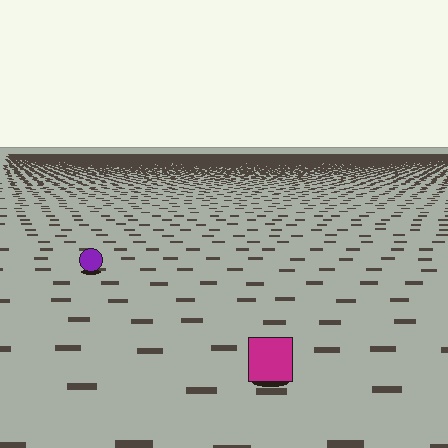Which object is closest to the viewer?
The magenta square is closest. The texture marks near it are larger and more spread out.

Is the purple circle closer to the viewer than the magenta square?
No. The magenta square is closer — you can tell from the texture gradient: the ground texture is coarser near it.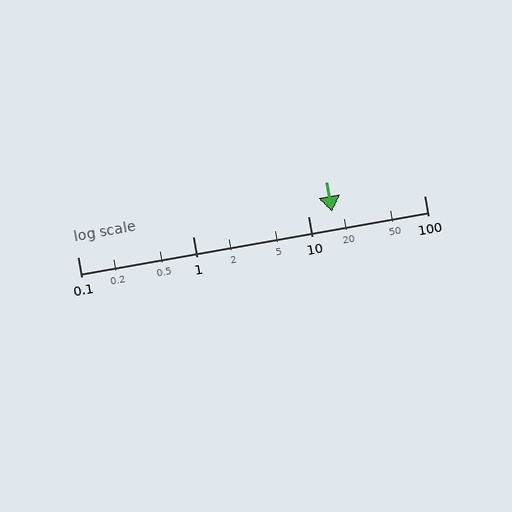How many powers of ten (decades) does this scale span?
The scale spans 3 decades, from 0.1 to 100.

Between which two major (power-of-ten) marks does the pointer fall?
The pointer is between 10 and 100.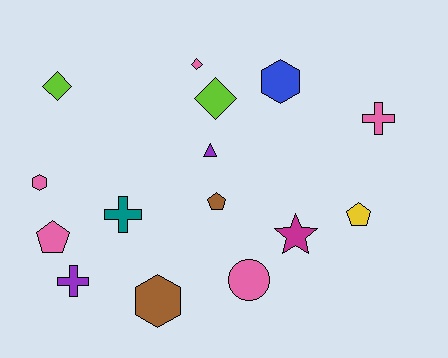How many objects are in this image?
There are 15 objects.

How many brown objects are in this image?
There are 2 brown objects.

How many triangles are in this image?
There is 1 triangle.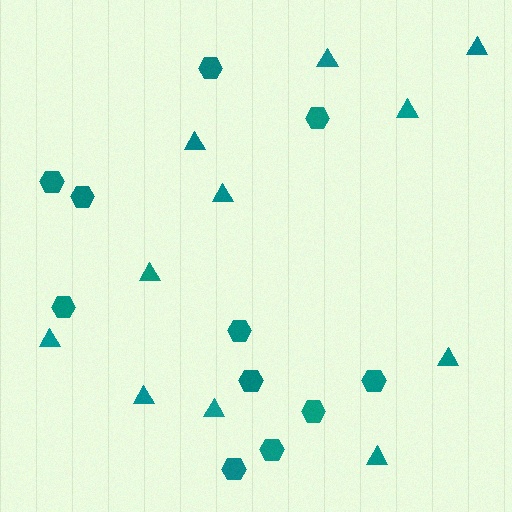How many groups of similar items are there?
There are 2 groups: one group of hexagons (11) and one group of triangles (11).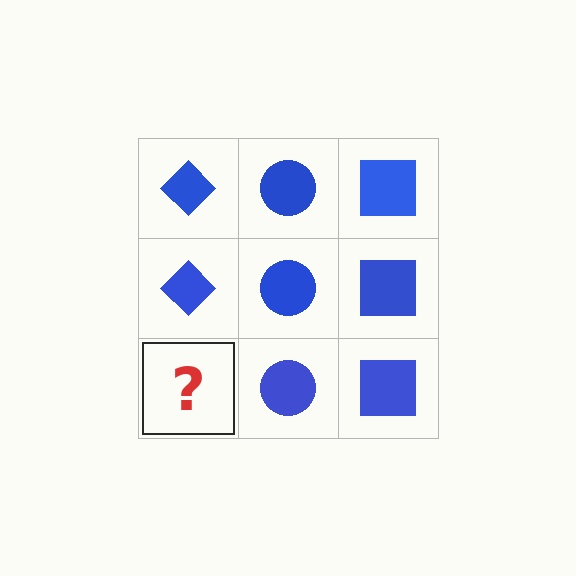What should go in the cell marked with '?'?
The missing cell should contain a blue diamond.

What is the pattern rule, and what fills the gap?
The rule is that each column has a consistent shape. The gap should be filled with a blue diamond.